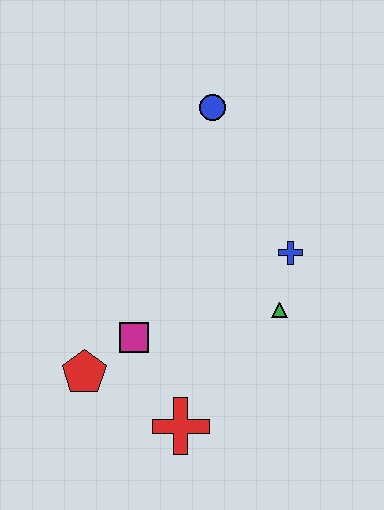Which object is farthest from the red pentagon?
The blue circle is farthest from the red pentagon.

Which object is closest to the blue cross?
The green triangle is closest to the blue cross.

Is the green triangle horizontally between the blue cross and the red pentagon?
Yes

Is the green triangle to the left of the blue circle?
No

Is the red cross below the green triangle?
Yes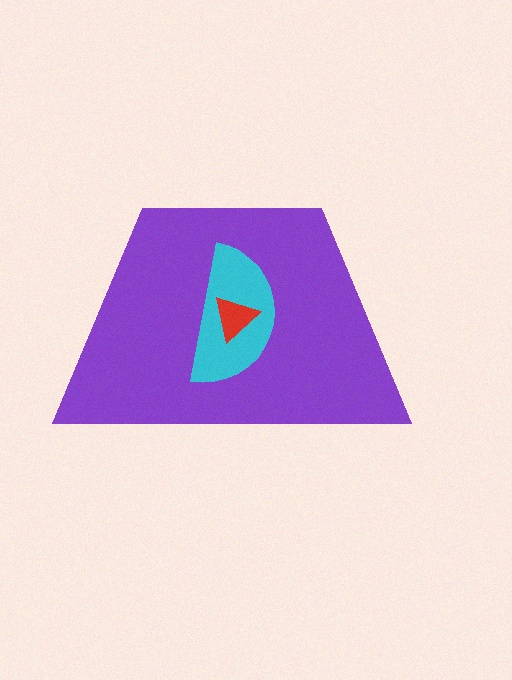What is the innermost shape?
The red triangle.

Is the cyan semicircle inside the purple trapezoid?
Yes.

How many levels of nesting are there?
3.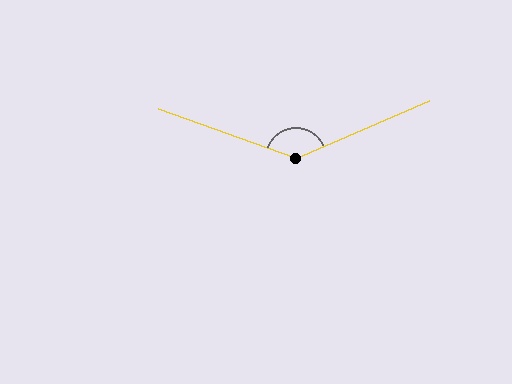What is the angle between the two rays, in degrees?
Approximately 138 degrees.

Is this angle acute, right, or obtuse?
It is obtuse.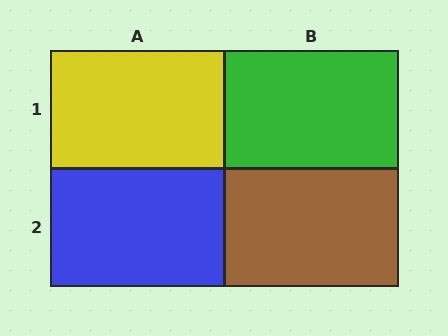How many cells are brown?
1 cell is brown.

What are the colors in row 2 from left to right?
Blue, brown.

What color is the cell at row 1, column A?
Yellow.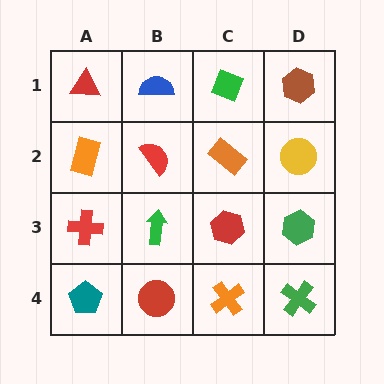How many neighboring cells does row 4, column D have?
2.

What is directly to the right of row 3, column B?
A red hexagon.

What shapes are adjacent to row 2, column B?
A blue semicircle (row 1, column B), a green arrow (row 3, column B), an orange rectangle (row 2, column A), an orange rectangle (row 2, column C).